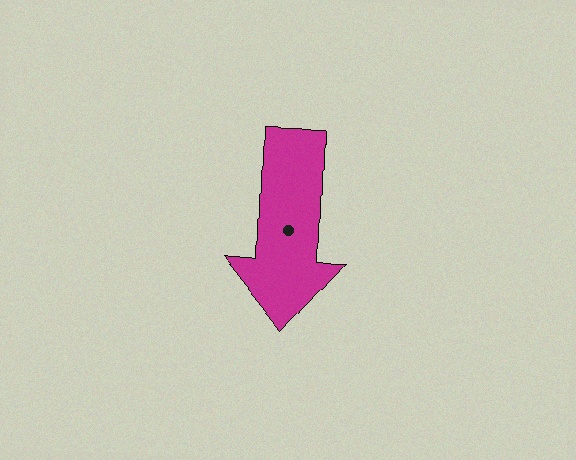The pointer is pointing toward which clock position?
Roughly 6 o'clock.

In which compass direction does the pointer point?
South.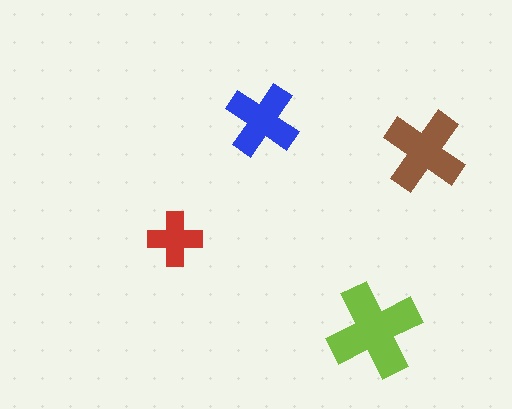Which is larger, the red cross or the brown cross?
The brown one.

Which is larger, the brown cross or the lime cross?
The lime one.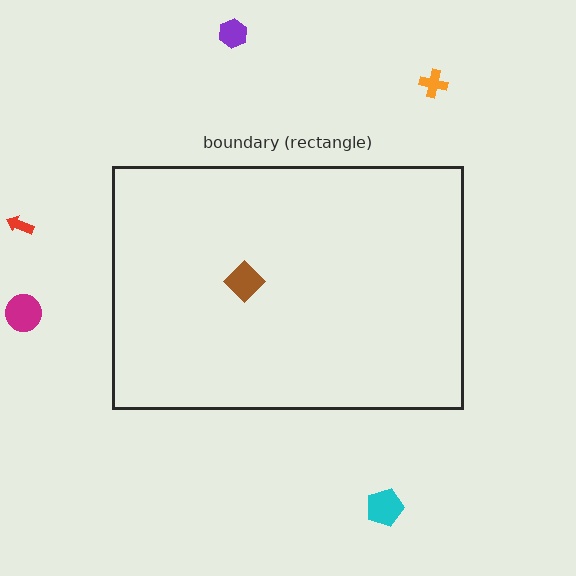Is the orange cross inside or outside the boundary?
Outside.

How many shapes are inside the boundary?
1 inside, 5 outside.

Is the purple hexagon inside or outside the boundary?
Outside.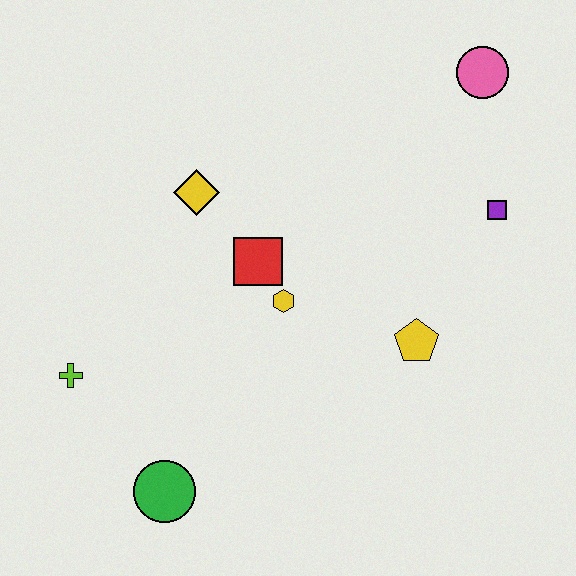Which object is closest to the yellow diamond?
The red square is closest to the yellow diamond.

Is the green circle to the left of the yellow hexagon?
Yes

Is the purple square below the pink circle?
Yes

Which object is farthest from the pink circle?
The green circle is farthest from the pink circle.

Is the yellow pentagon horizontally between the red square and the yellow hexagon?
No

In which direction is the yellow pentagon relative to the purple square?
The yellow pentagon is below the purple square.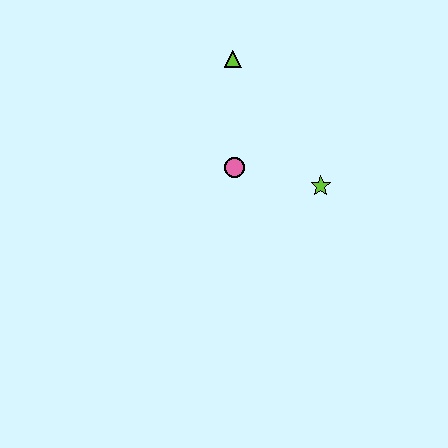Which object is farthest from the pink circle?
The lime triangle is farthest from the pink circle.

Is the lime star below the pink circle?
Yes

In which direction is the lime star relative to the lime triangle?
The lime star is below the lime triangle.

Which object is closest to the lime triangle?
The pink circle is closest to the lime triangle.